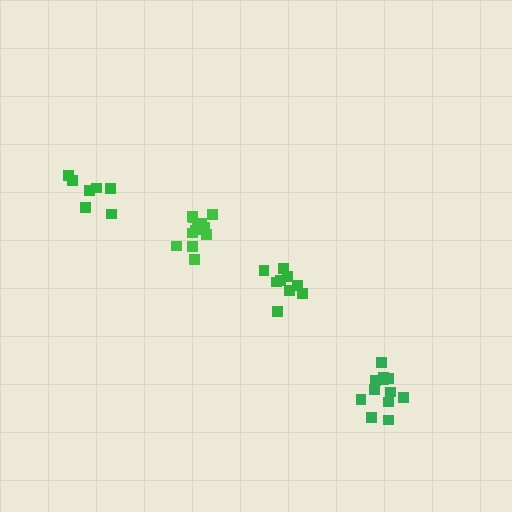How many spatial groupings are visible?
There are 4 spatial groupings.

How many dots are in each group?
Group 1: 7 dots, Group 2: 12 dots, Group 3: 9 dots, Group 4: 12 dots (40 total).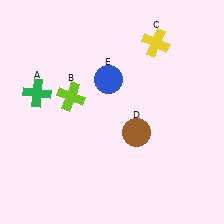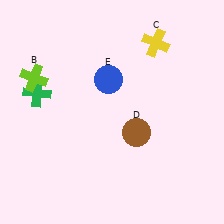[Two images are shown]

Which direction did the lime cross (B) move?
The lime cross (B) moved left.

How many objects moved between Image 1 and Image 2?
1 object moved between the two images.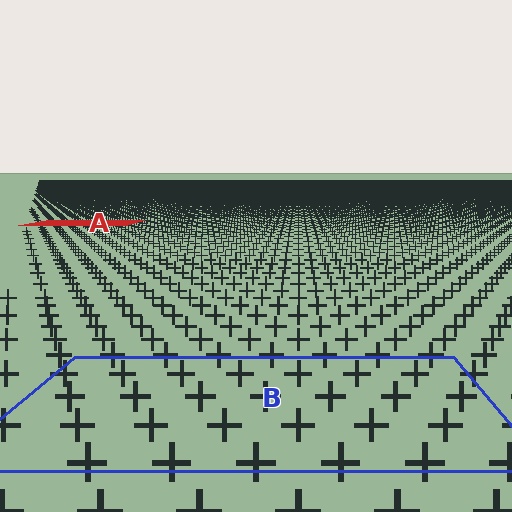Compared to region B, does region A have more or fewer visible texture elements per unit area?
Region A has more texture elements per unit area — they are packed more densely because it is farther away.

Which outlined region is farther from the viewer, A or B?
Region A is farther from the viewer — the texture elements inside it appear smaller and more densely packed.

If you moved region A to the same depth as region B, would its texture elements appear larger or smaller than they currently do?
They would appear larger. At a closer depth, the same texture elements are projected at a bigger on-screen size.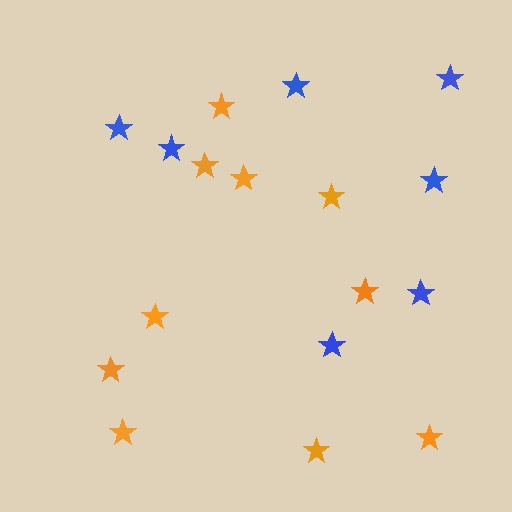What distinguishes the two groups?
There are 2 groups: one group of blue stars (7) and one group of orange stars (10).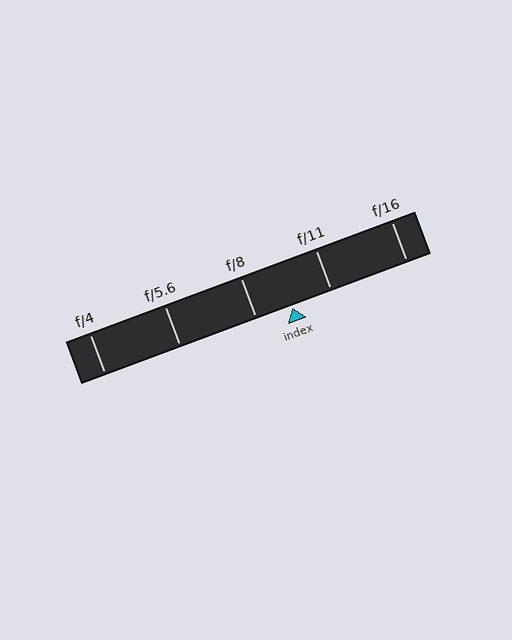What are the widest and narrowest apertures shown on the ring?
The widest aperture shown is f/4 and the narrowest is f/16.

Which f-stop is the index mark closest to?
The index mark is closest to f/8.